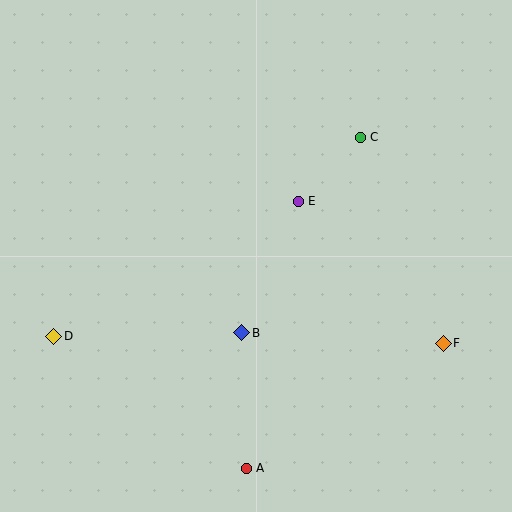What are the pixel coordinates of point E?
Point E is at (298, 201).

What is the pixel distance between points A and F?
The distance between A and F is 233 pixels.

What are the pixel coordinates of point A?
Point A is at (246, 468).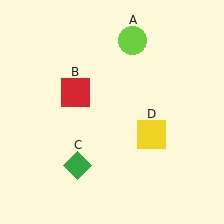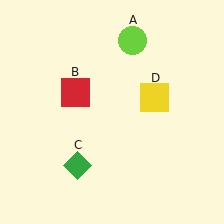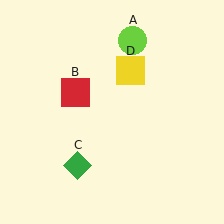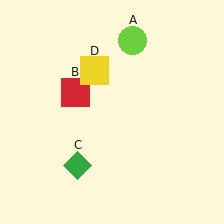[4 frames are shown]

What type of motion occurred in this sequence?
The yellow square (object D) rotated counterclockwise around the center of the scene.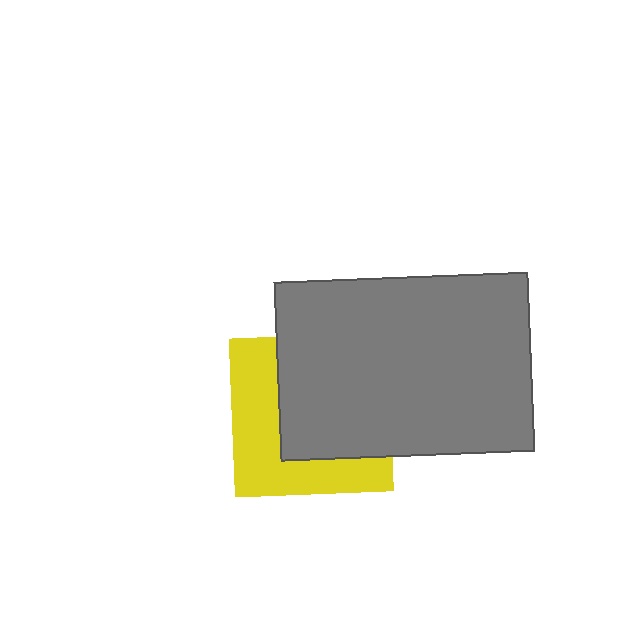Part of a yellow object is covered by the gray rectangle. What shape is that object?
It is a square.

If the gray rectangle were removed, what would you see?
You would see the complete yellow square.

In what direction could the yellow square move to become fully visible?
The yellow square could move toward the lower-left. That would shift it out from behind the gray rectangle entirely.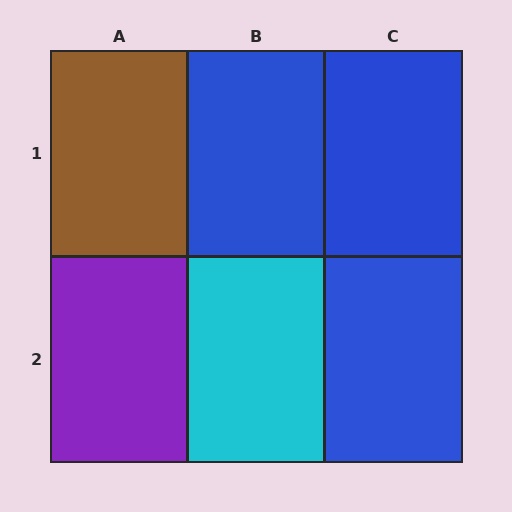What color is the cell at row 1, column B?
Blue.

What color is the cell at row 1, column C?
Blue.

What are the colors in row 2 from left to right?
Purple, cyan, blue.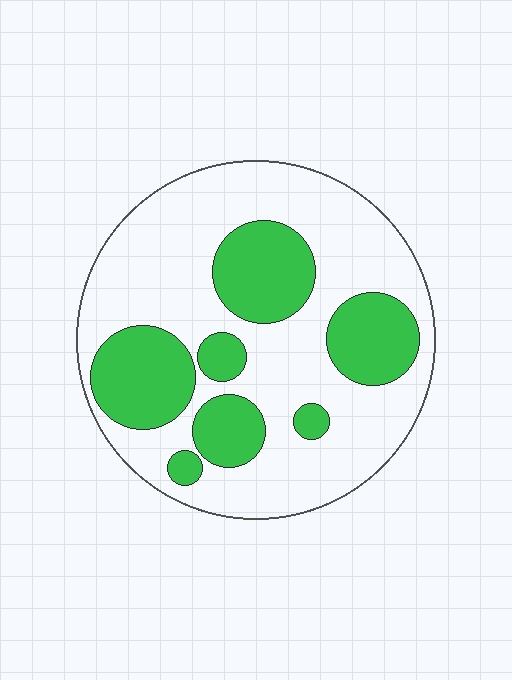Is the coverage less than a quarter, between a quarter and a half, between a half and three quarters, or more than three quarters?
Between a quarter and a half.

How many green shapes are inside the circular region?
7.